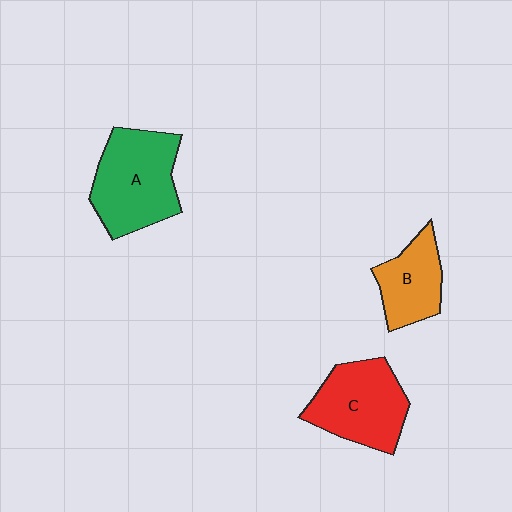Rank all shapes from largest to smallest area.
From largest to smallest: A (green), C (red), B (orange).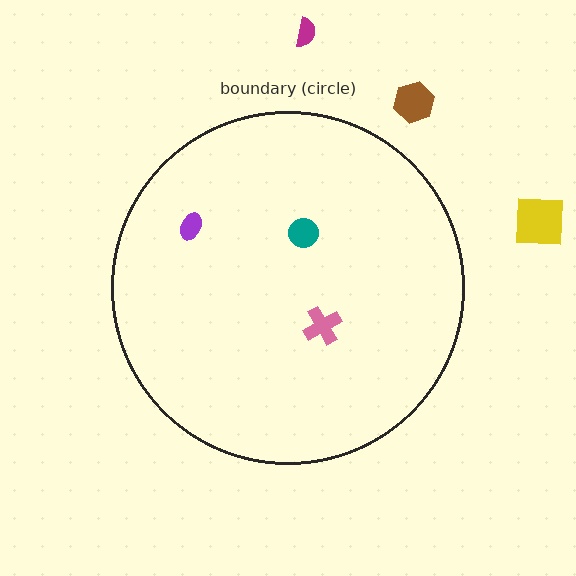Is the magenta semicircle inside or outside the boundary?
Outside.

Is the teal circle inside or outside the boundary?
Inside.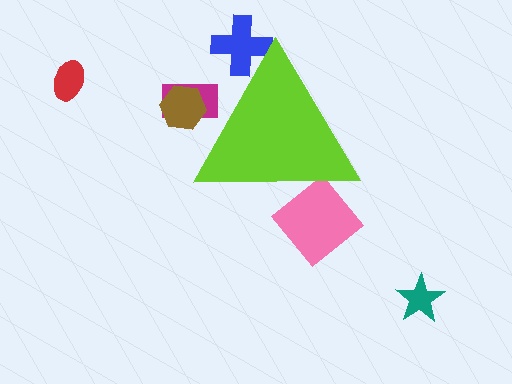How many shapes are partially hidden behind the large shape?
4 shapes are partially hidden.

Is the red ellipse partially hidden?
No, the red ellipse is fully visible.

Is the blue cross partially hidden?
Yes, the blue cross is partially hidden behind the lime triangle.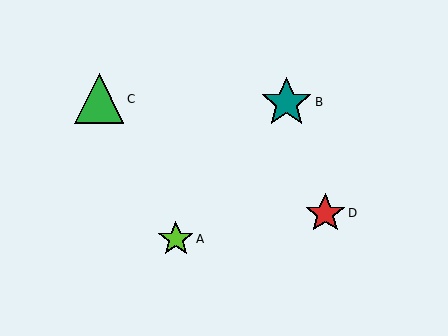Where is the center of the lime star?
The center of the lime star is at (176, 239).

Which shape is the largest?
The teal star (labeled B) is the largest.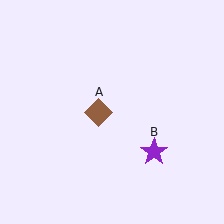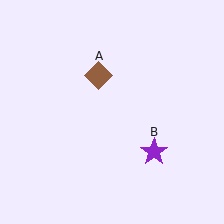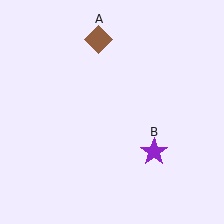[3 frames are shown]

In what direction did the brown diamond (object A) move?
The brown diamond (object A) moved up.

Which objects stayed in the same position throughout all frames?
Purple star (object B) remained stationary.